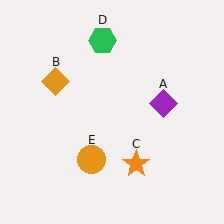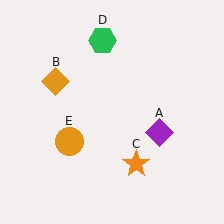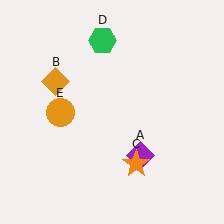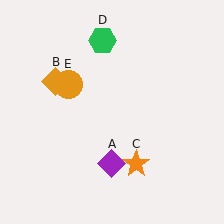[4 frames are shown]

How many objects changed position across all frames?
2 objects changed position: purple diamond (object A), orange circle (object E).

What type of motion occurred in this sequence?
The purple diamond (object A), orange circle (object E) rotated clockwise around the center of the scene.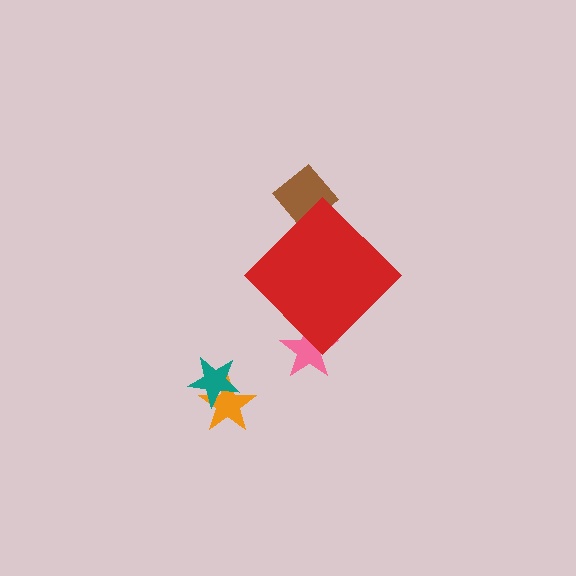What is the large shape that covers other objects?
A red diamond.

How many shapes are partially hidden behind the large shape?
2 shapes are partially hidden.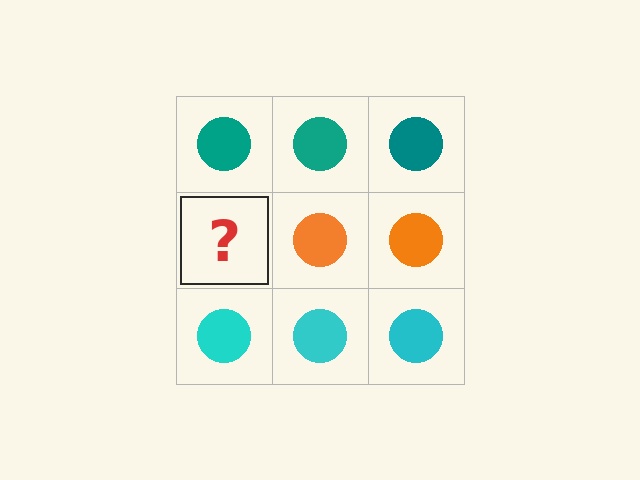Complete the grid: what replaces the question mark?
The question mark should be replaced with an orange circle.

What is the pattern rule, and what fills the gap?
The rule is that each row has a consistent color. The gap should be filled with an orange circle.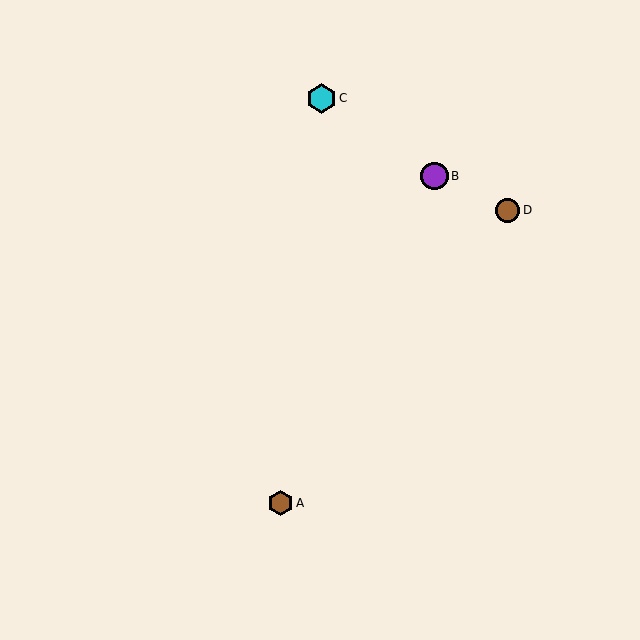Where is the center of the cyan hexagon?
The center of the cyan hexagon is at (321, 98).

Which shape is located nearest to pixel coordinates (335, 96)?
The cyan hexagon (labeled C) at (321, 98) is nearest to that location.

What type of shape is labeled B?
Shape B is a purple circle.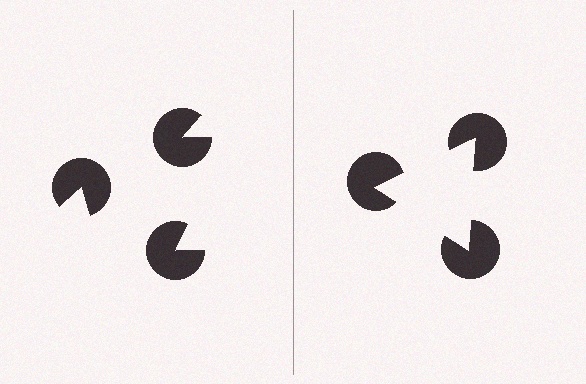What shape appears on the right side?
An illusory triangle.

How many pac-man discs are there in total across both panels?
6 — 3 on each side.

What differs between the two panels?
The pac-man discs are positioned identically on both sides; only the wedge orientations differ. On the right they align to a triangle; on the left they are misaligned.